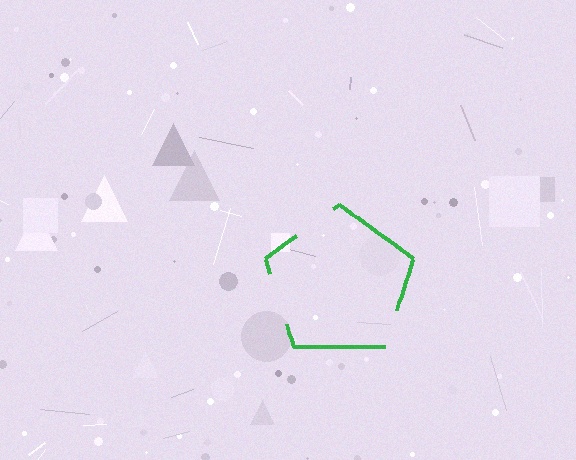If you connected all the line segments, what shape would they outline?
They would outline a pentagon.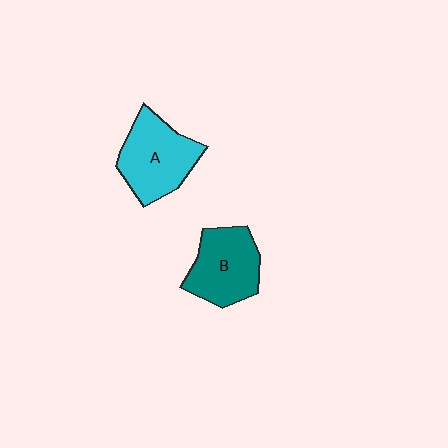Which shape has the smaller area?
Shape B (teal).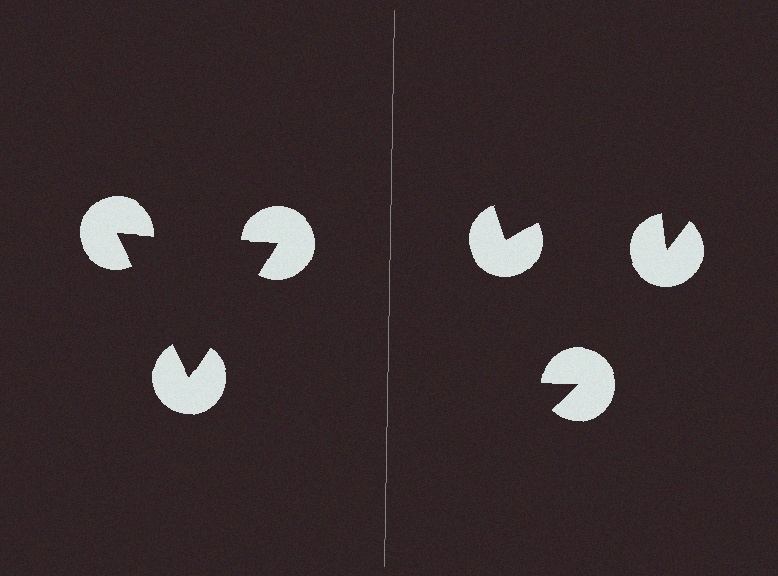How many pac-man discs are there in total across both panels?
6 — 3 on each side.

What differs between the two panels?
The pac-man discs are positioned identically on both sides; only the wedge orientations differ. On the left they align to a triangle; on the right they are misaligned.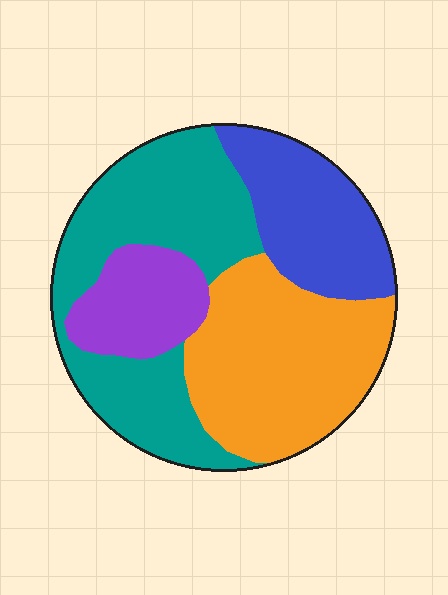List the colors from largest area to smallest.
From largest to smallest: teal, orange, blue, purple.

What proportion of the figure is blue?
Blue covers roughly 20% of the figure.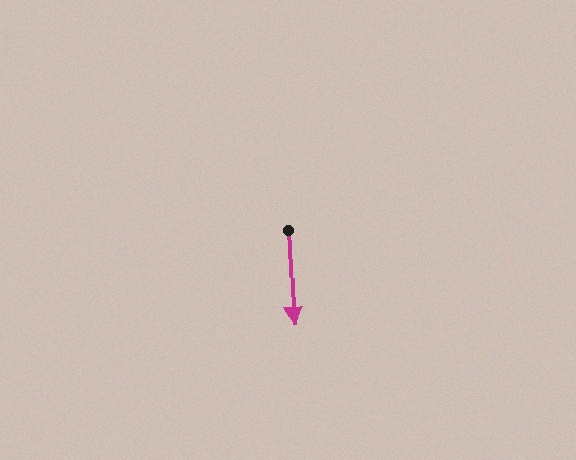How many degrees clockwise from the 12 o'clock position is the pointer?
Approximately 179 degrees.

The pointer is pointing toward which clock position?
Roughly 6 o'clock.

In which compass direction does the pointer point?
South.